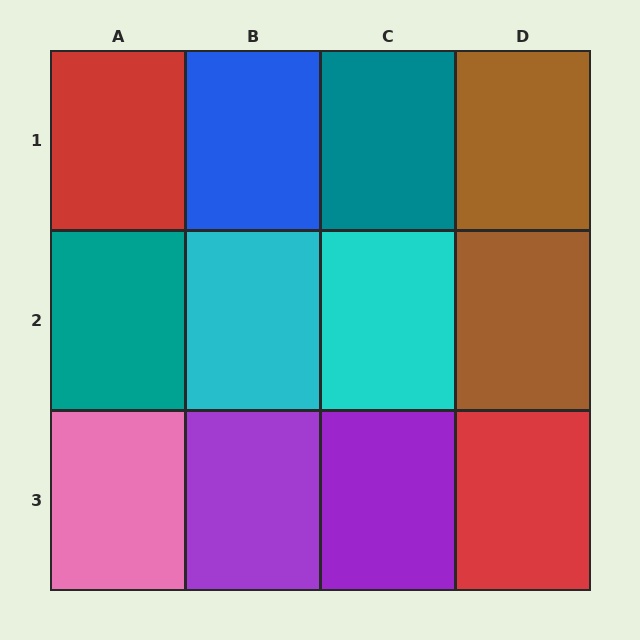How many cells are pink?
1 cell is pink.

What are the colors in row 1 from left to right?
Red, blue, teal, brown.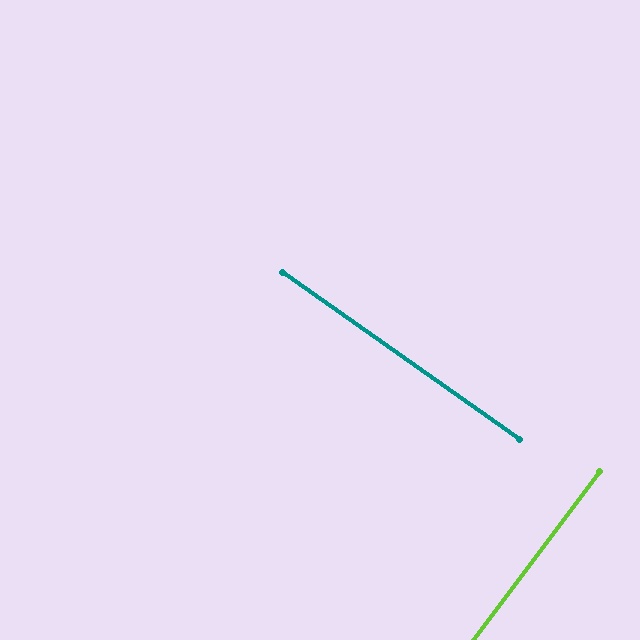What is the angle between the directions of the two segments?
Approximately 88 degrees.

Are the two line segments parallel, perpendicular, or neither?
Perpendicular — they meet at approximately 88°.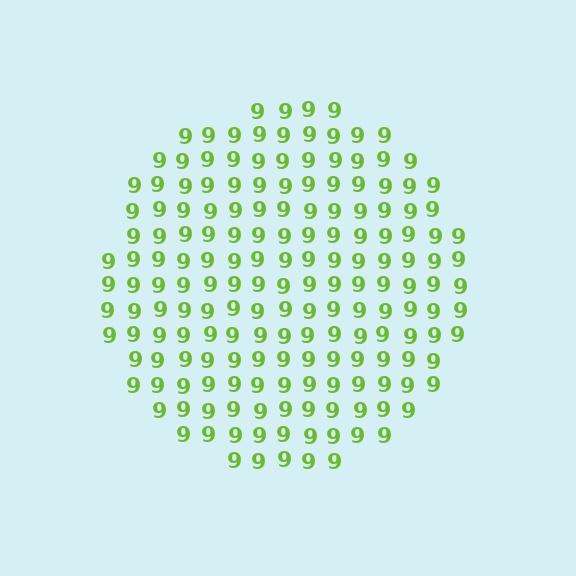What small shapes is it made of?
It is made of small digit 9's.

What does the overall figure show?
The overall figure shows a circle.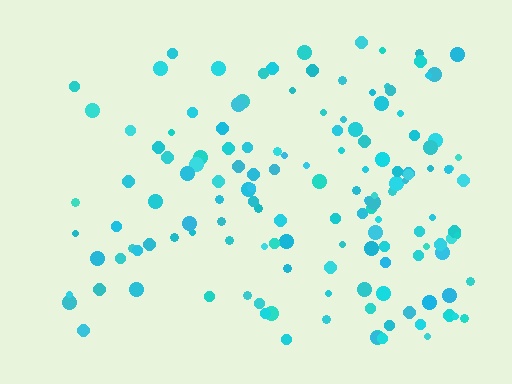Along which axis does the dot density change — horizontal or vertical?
Horizontal.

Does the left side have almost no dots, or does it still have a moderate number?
Still a moderate number, just noticeably fewer than the right.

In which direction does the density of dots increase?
From left to right, with the right side densest.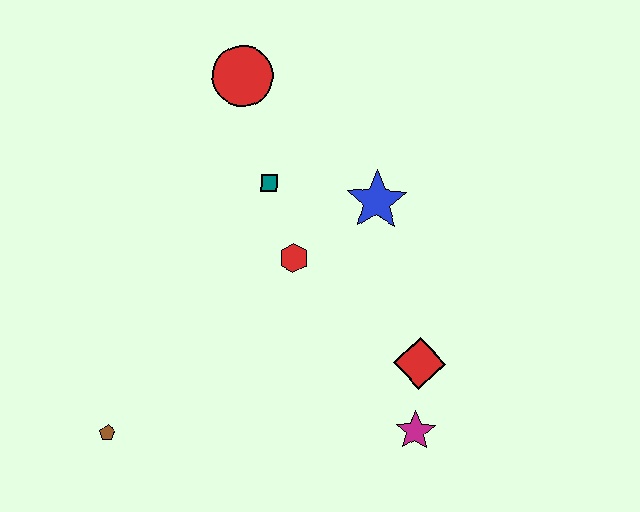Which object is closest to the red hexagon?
The teal square is closest to the red hexagon.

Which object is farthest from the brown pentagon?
The red circle is farthest from the brown pentagon.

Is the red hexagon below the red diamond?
No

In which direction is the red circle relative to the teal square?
The red circle is above the teal square.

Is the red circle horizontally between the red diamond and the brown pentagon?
Yes